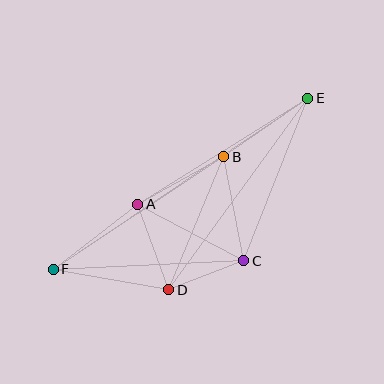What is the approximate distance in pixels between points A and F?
The distance between A and F is approximately 107 pixels.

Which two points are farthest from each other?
Points E and F are farthest from each other.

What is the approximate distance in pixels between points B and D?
The distance between B and D is approximately 144 pixels.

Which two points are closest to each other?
Points C and D are closest to each other.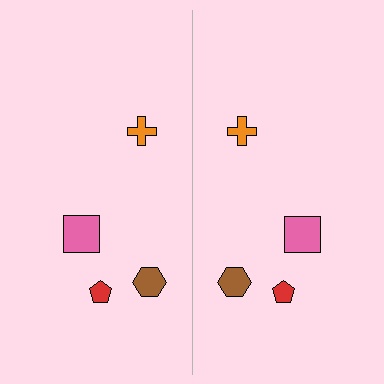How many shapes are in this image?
There are 8 shapes in this image.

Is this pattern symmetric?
Yes, this pattern has bilateral (reflection) symmetry.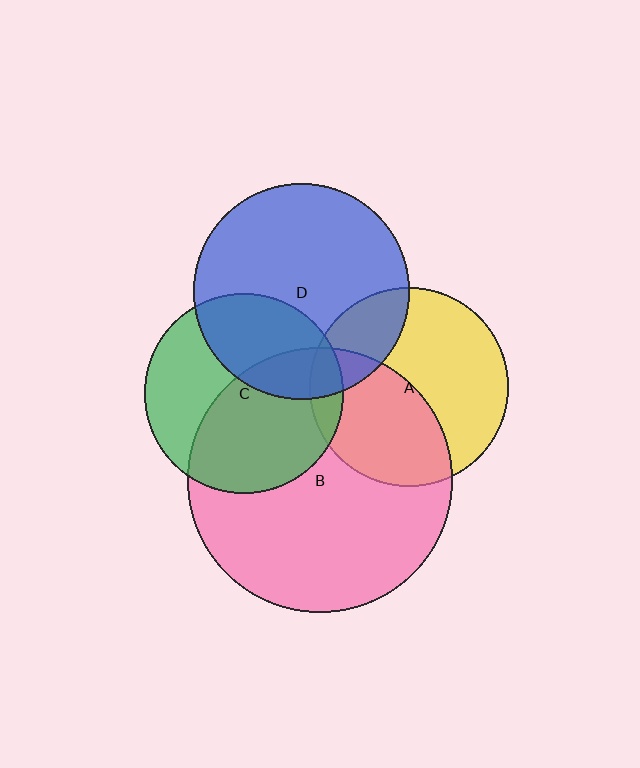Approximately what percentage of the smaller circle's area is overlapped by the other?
Approximately 35%.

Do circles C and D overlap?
Yes.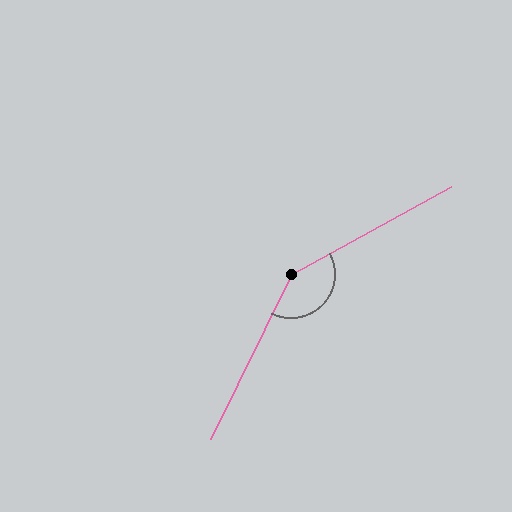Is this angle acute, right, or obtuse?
It is obtuse.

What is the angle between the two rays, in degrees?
Approximately 145 degrees.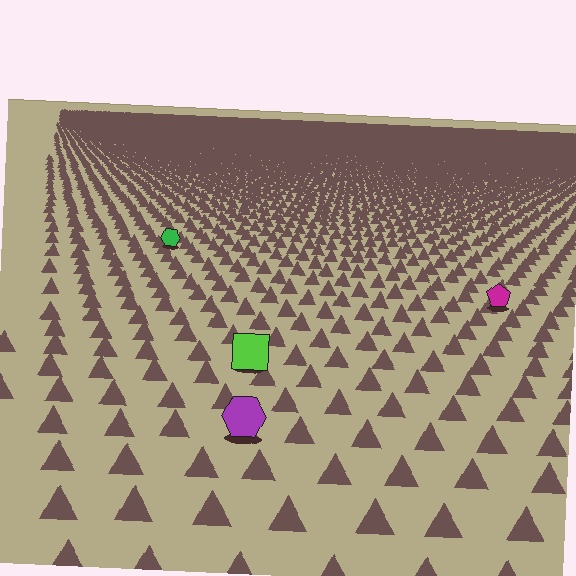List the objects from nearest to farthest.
From nearest to farthest: the purple hexagon, the lime square, the magenta pentagon, the green hexagon.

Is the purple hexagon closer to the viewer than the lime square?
Yes. The purple hexagon is closer — you can tell from the texture gradient: the ground texture is coarser near it.